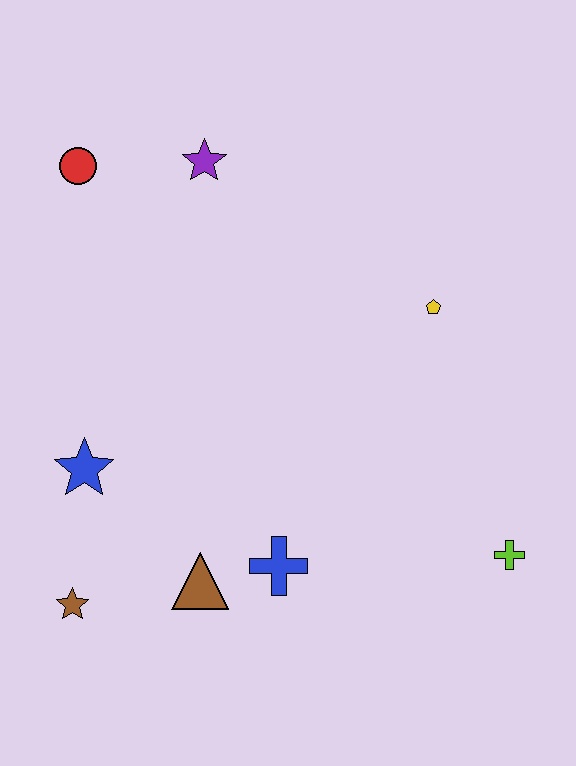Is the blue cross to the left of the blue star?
No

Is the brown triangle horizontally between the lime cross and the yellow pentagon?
No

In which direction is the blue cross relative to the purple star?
The blue cross is below the purple star.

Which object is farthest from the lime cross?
The red circle is farthest from the lime cross.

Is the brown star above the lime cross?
No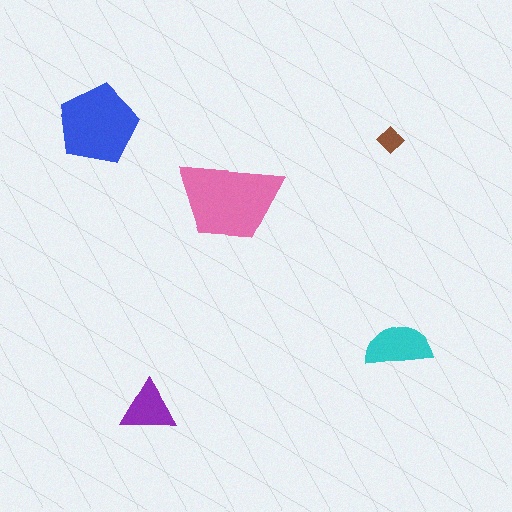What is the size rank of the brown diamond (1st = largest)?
5th.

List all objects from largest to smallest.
The pink trapezoid, the blue pentagon, the cyan semicircle, the purple triangle, the brown diamond.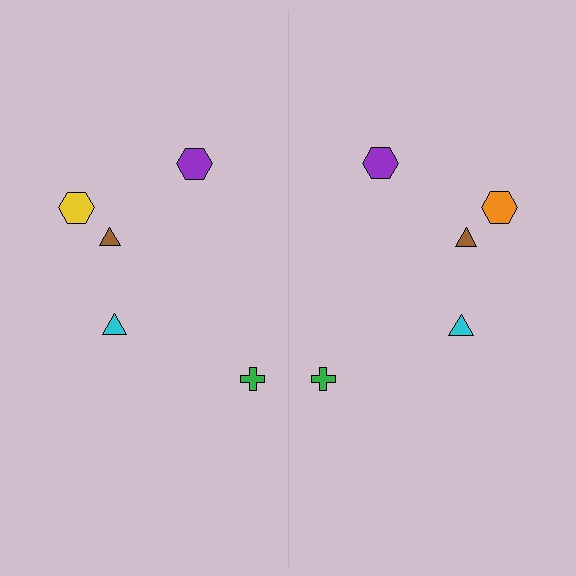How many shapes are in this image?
There are 10 shapes in this image.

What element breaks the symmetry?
The orange hexagon on the right side breaks the symmetry — its mirror counterpart is yellow.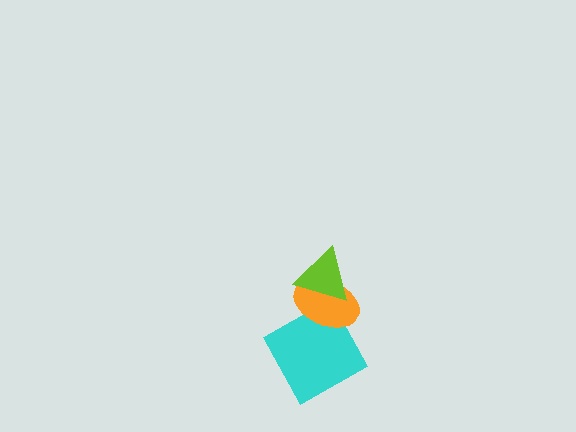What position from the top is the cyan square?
The cyan square is 3rd from the top.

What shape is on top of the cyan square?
The orange ellipse is on top of the cyan square.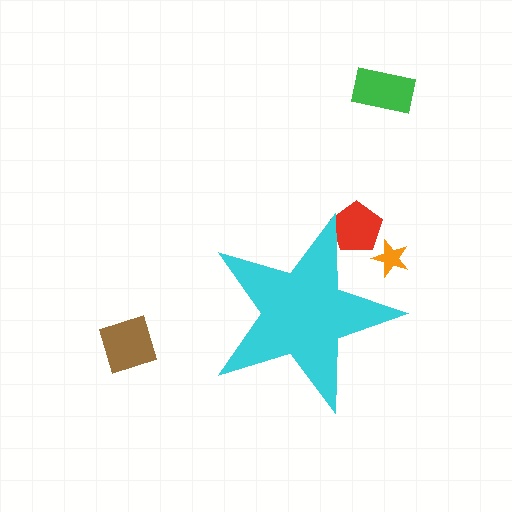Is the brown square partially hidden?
No, the brown square is fully visible.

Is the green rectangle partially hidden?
No, the green rectangle is fully visible.